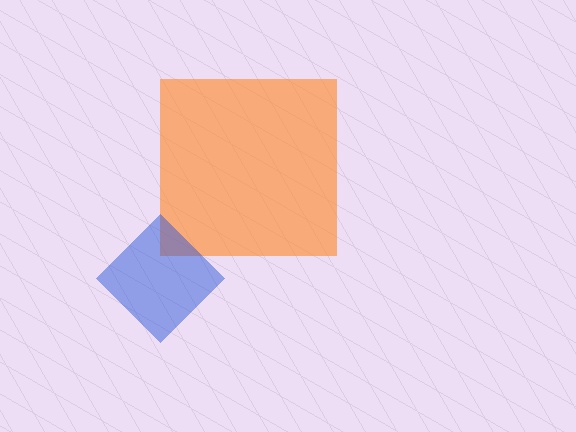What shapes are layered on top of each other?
The layered shapes are: an orange square, a blue diamond.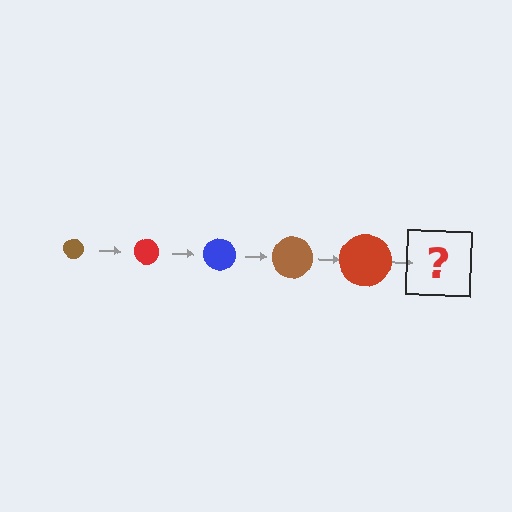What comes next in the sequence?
The next element should be a blue circle, larger than the previous one.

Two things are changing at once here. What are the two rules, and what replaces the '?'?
The two rules are that the circle grows larger each step and the color cycles through brown, red, and blue. The '?' should be a blue circle, larger than the previous one.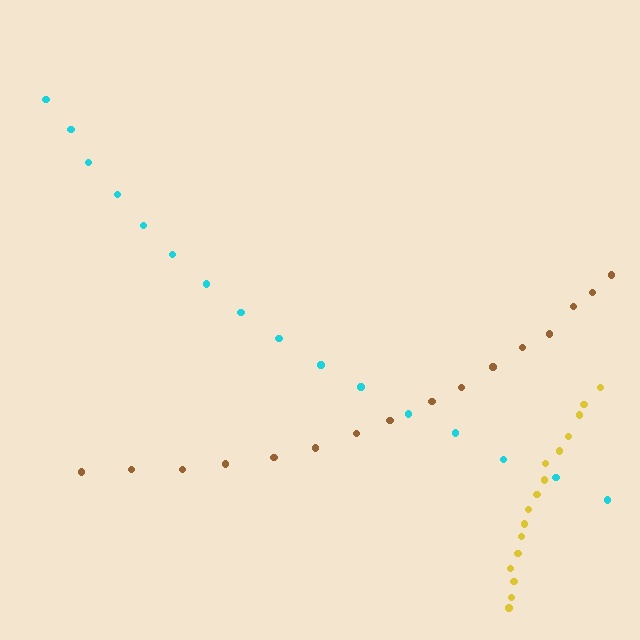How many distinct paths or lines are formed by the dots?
There are 3 distinct paths.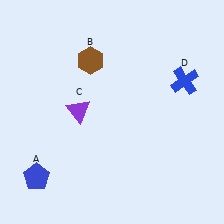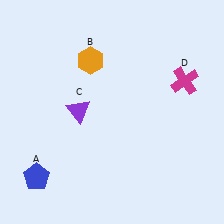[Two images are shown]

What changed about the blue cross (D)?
In Image 1, D is blue. In Image 2, it changed to magenta.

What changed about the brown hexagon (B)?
In Image 1, B is brown. In Image 2, it changed to orange.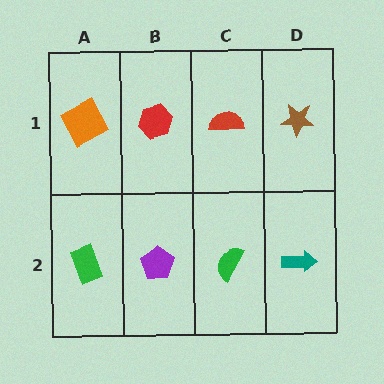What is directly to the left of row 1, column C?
A red hexagon.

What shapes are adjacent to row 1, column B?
A purple pentagon (row 2, column B), an orange square (row 1, column A), a red semicircle (row 1, column C).